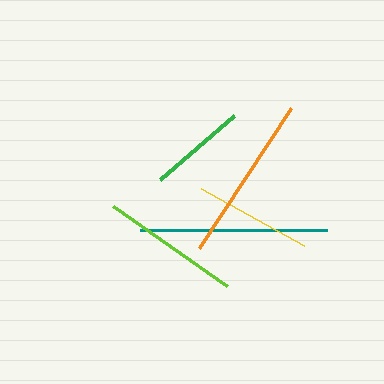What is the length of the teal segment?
The teal segment is approximately 187 pixels long.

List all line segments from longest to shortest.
From longest to shortest: teal, orange, lime, yellow, green.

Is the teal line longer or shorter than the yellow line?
The teal line is longer than the yellow line.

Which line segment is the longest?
The teal line is the longest at approximately 187 pixels.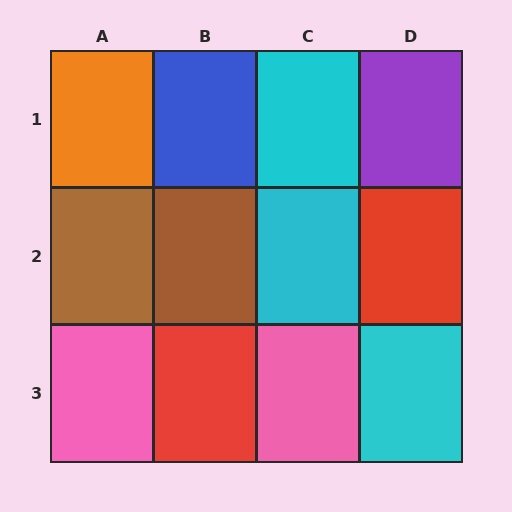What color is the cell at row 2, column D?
Red.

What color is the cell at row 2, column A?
Brown.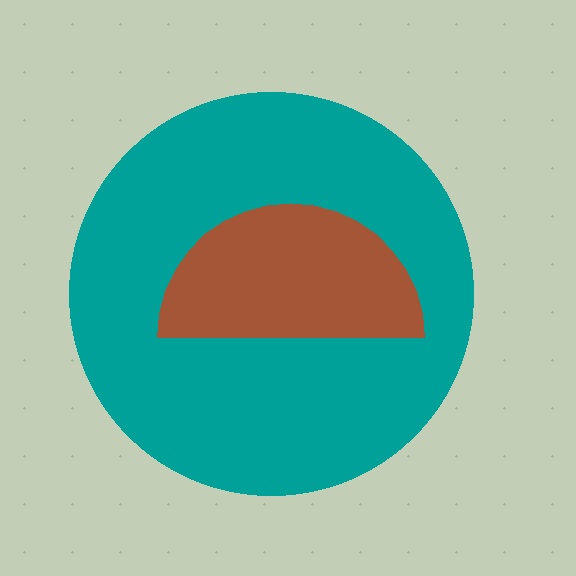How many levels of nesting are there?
2.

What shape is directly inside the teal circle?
The brown semicircle.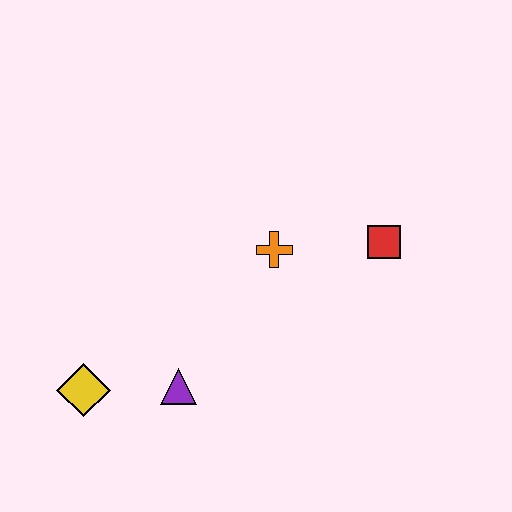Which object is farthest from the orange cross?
The yellow diamond is farthest from the orange cross.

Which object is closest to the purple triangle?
The yellow diamond is closest to the purple triangle.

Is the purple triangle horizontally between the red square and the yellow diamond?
Yes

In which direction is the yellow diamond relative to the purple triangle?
The yellow diamond is to the left of the purple triangle.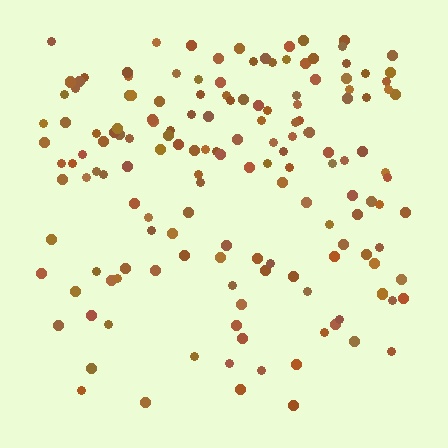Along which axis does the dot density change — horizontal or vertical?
Vertical.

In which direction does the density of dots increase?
From bottom to top, with the top side densest.